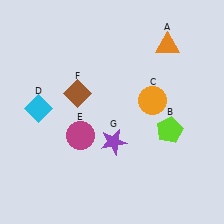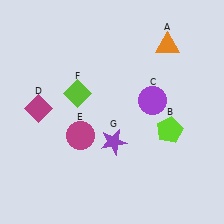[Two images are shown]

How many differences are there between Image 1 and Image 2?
There are 3 differences between the two images.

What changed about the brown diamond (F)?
In Image 1, F is brown. In Image 2, it changed to lime.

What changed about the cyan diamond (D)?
In Image 1, D is cyan. In Image 2, it changed to magenta.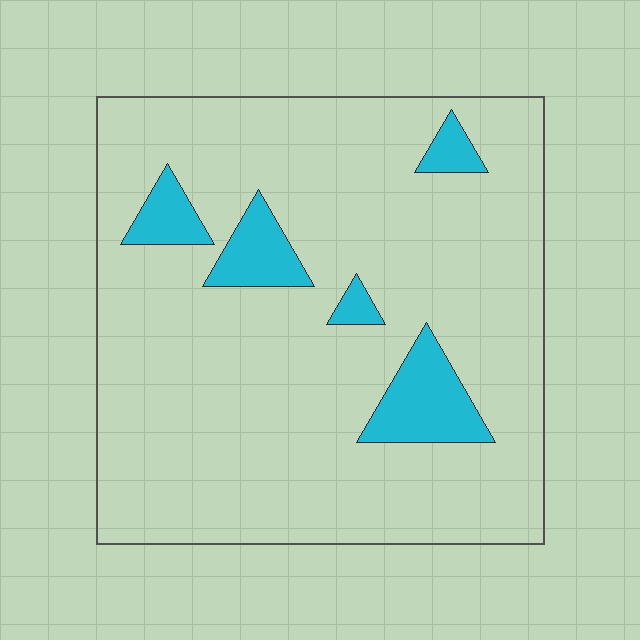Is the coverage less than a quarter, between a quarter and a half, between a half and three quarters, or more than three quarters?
Less than a quarter.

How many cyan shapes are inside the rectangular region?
5.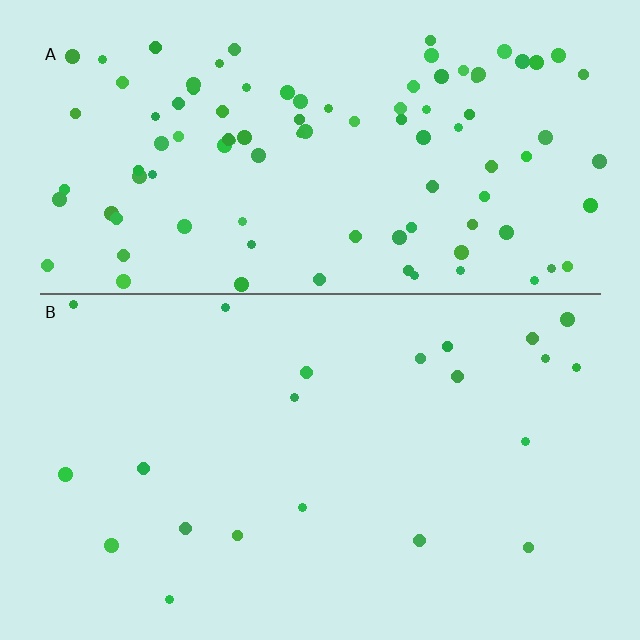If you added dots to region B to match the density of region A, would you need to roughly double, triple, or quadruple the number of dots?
Approximately quadruple.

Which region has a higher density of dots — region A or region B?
A (the top).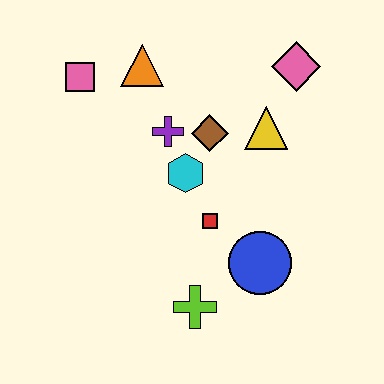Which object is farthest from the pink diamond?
The lime cross is farthest from the pink diamond.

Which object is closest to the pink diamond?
The yellow triangle is closest to the pink diamond.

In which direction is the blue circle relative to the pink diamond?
The blue circle is below the pink diamond.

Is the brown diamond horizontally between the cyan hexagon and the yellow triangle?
Yes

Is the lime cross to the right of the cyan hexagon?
Yes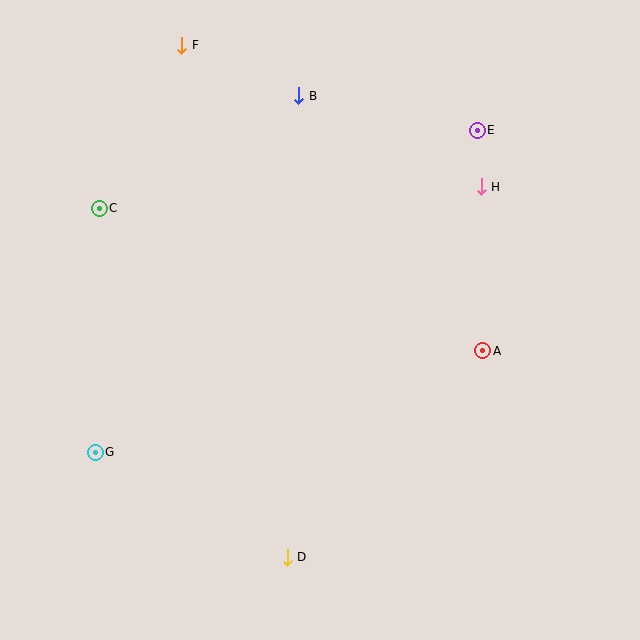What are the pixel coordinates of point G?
Point G is at (95, 452).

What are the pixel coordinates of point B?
Point B is at (299, 96).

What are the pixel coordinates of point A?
Point A is at (483, 351).